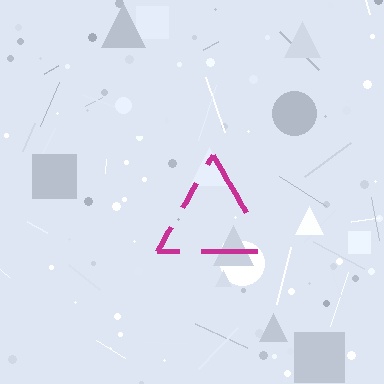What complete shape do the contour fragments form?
The contour fragments form a triangle.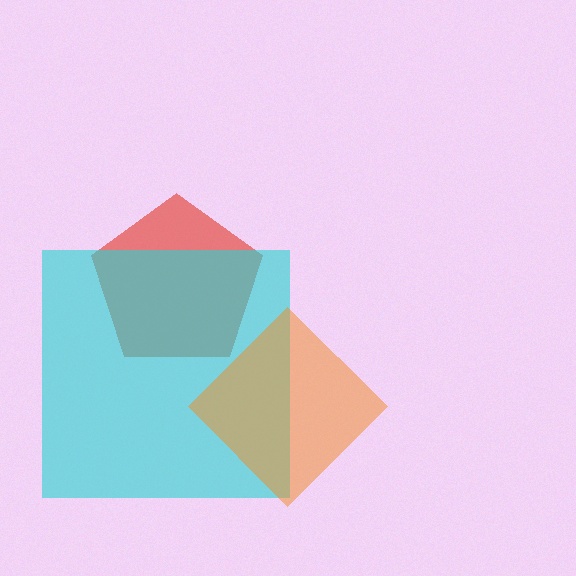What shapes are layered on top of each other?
The layered shapes are: a red pentagon, a cyan square, an orange diamond.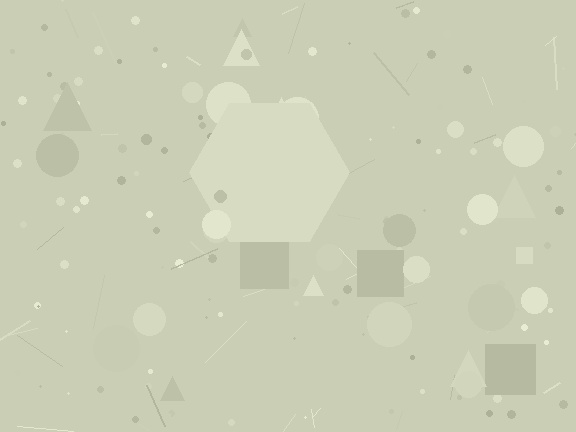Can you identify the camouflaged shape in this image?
The camouflaged shape is a hexagon.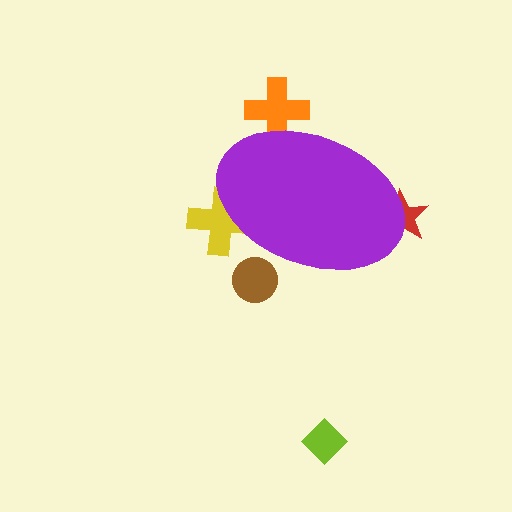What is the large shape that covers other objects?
A purple ellipse.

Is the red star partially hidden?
Yes, the red star is partially hidden behind the purple ellipse.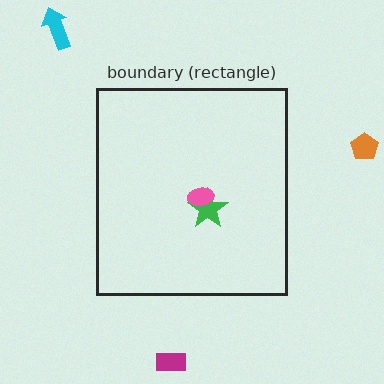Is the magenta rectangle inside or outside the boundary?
Outside.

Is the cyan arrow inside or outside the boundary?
Outside.